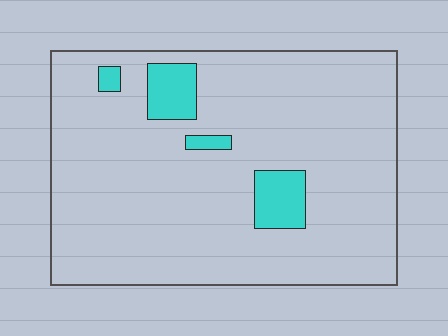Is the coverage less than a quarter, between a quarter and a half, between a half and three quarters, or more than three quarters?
Less than a quarter.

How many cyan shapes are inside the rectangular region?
4.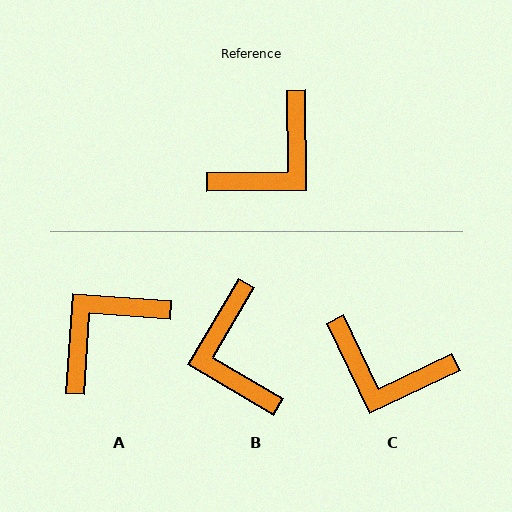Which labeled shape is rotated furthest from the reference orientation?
A, about 175 degrees away.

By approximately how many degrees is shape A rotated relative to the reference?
Approximately 175 degrees counter-clockwise.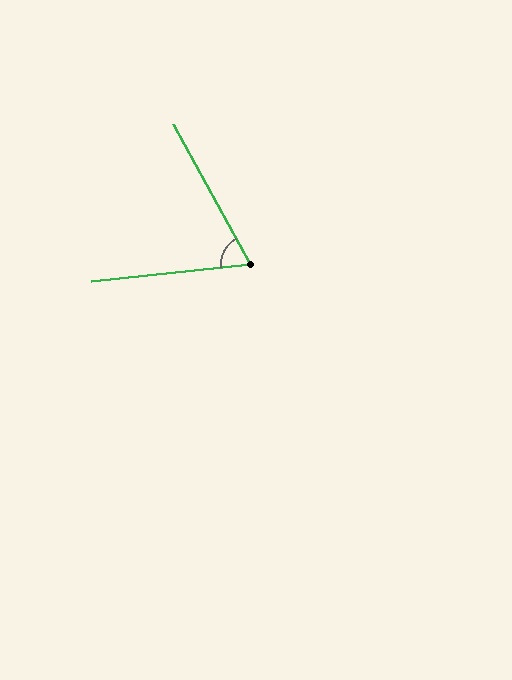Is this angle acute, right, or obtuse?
It is acute.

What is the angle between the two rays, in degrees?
Approximately 67 degrees.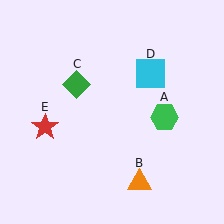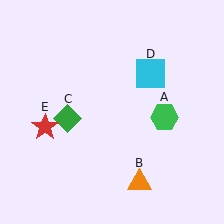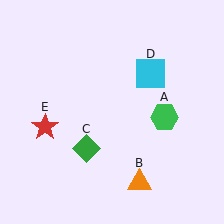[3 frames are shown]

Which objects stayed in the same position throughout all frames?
Green hexagon (object A) and orange triangle (object B) and cyan square (object D) and red star (object E) remained stationary.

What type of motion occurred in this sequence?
The green diamond (object C) rotated counterclockwise around the center of the scene.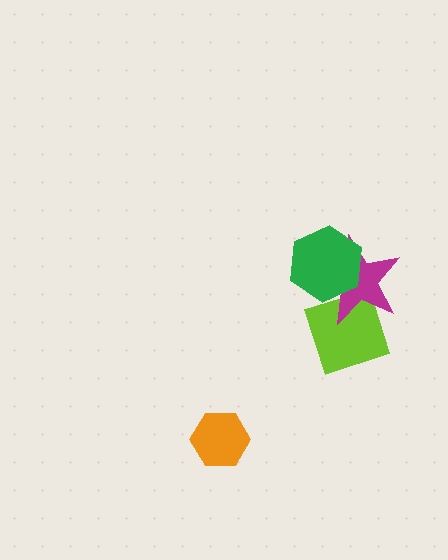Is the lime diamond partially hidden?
Yes, it is partially covered by another shape.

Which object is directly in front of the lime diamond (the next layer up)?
The magenta star is directly in front of the lime diamond.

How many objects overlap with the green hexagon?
2 objects overlap with the green hexagon.